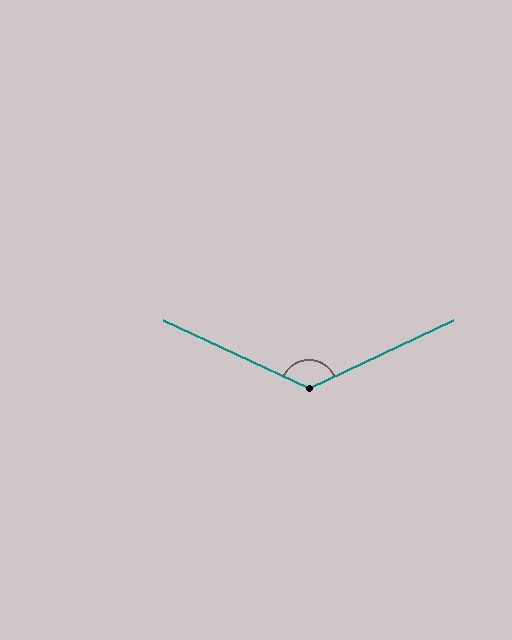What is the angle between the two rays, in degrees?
Approximately 130 degrees.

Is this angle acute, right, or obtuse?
It is obtuse.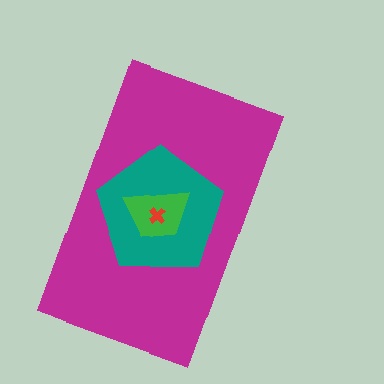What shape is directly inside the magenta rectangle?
The teal pentagon.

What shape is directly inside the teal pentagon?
The green trapezoid.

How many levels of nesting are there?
4.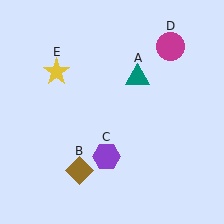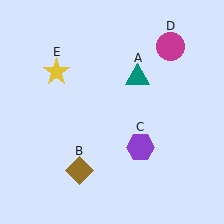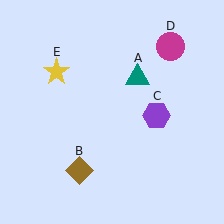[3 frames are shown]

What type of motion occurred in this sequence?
The purple hexagon (object C) rotated counterclockwise around the center of the scene.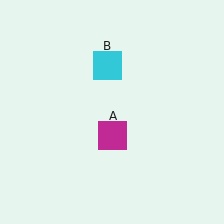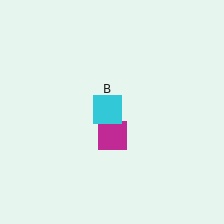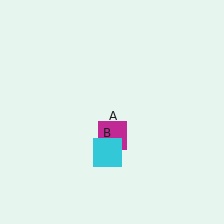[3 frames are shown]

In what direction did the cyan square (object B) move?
The cyan square (object B) moved down.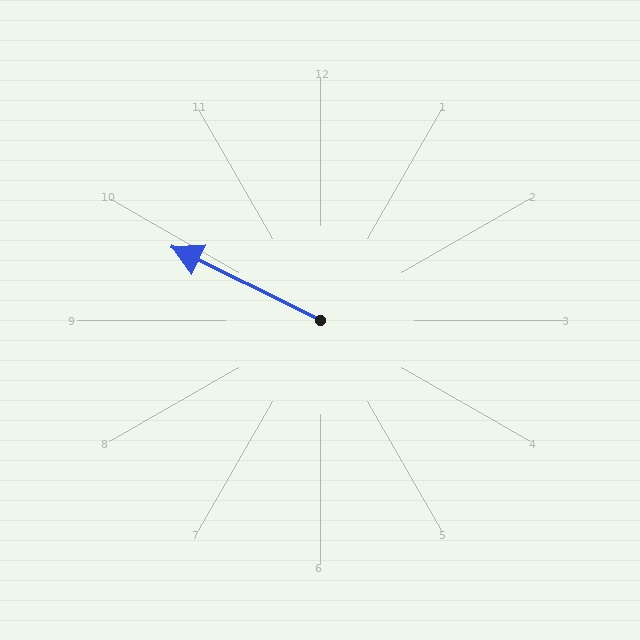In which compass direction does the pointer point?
Northwest.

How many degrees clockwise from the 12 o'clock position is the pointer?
Approximately 296 degrees.